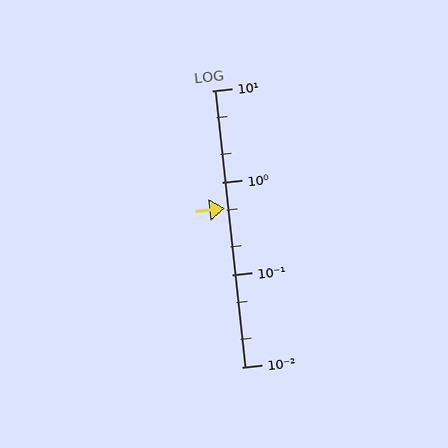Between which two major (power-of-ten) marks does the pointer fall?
The pointer is between 0.1 and 1.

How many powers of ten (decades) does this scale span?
The scale spans 3 decades, from 0.01 to 10.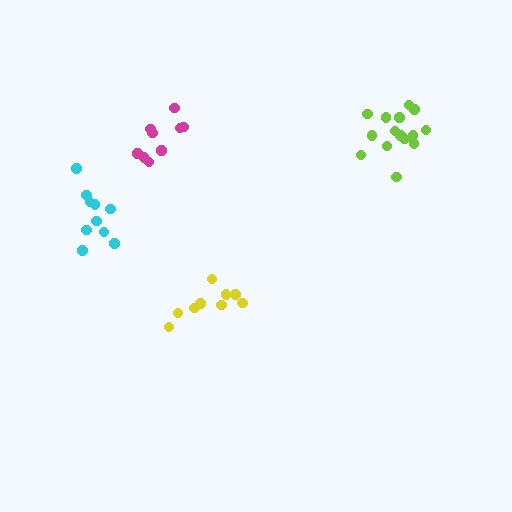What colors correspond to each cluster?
The clusters are colored: lime, cyan, yellow, magenta.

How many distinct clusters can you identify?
There are 4 distinct clusters.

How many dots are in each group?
Group 1: 15 dots, Group 2: 10 dots, Group 3: 9 dots, Group 4: 9 dots (43 total).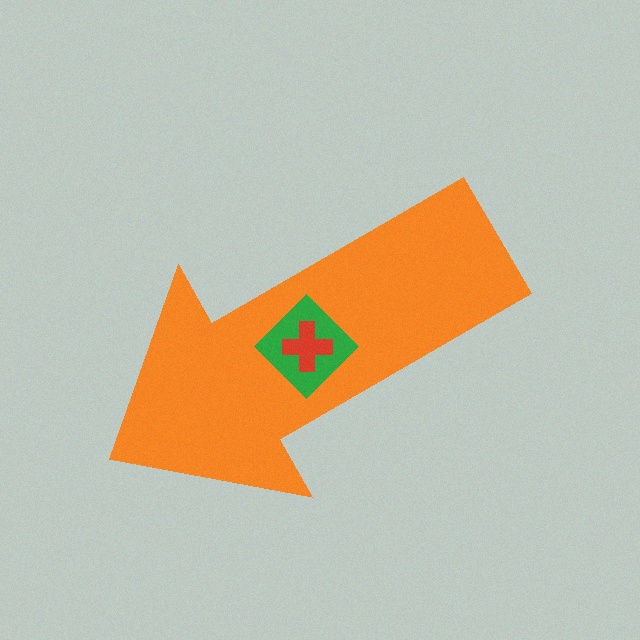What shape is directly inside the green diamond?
The red cross.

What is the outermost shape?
The orange arrow.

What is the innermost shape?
The red cross.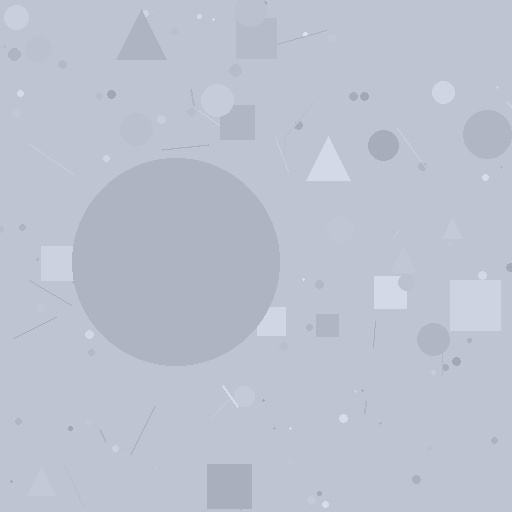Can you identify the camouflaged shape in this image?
The camouflaged shape is a circle.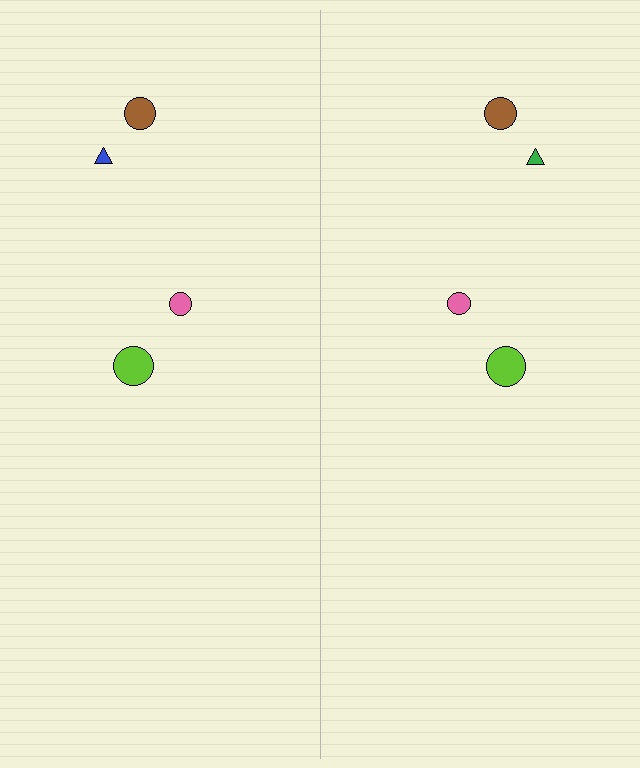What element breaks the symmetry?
The green triangle on the right side breaks the symmetry — its mirror counterpart is blue.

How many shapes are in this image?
There are 8 shapes in this image.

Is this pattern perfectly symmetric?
No, the pattern is not perfectly symmetric. The green triangle on the right side breaks the symmetry — its mirror counterpart is blue.